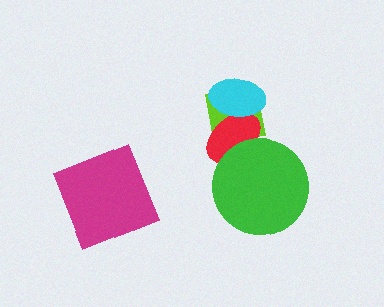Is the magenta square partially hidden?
No, no other shape covers it.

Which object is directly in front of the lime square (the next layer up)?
The red ellipse is directly in front of the lime square.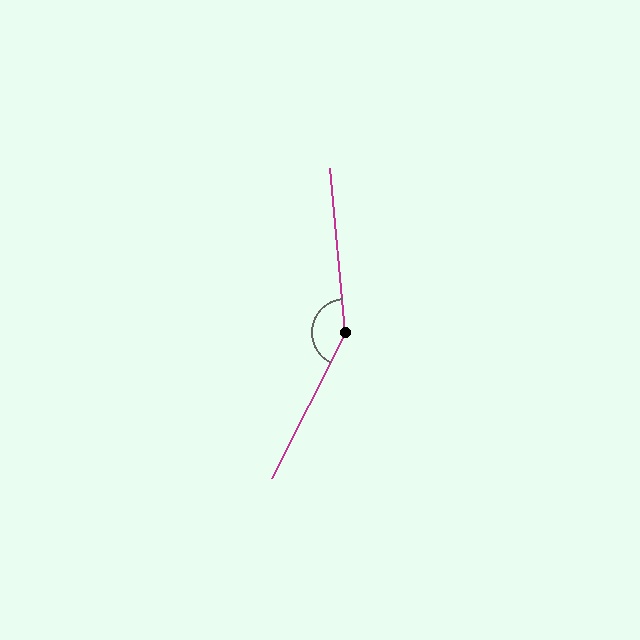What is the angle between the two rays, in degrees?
Approximately 148 degrees.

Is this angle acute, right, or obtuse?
It is obtuse.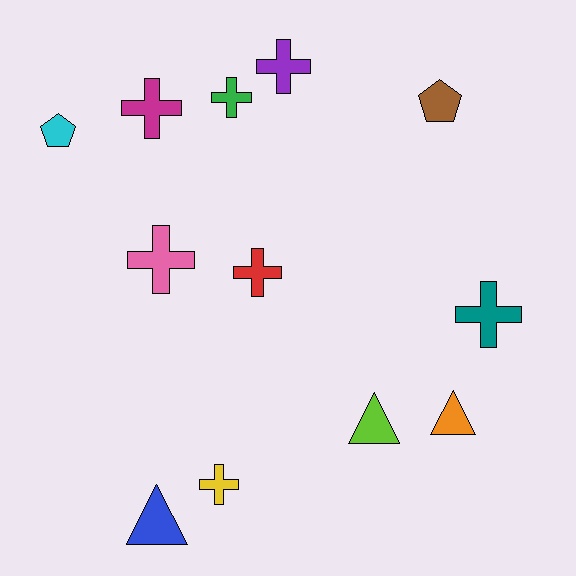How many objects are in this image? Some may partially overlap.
There are 12 objects.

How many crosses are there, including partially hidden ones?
There are 7 crosses.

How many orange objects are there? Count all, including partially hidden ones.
There is 1 orange object.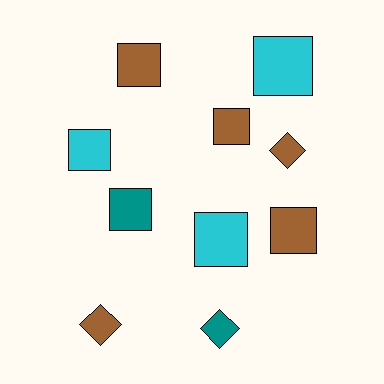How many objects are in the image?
There are 10 objects.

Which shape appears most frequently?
Square, with 7 objects.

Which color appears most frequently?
Brown, with 5 objects.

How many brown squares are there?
There are 3 brown squares.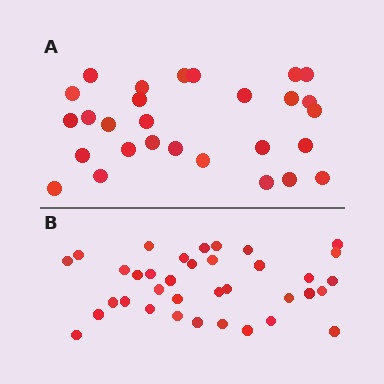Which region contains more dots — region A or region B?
Region B (the bottom region) has more dots.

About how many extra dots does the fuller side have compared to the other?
Region B has roughly 8 or so more dots than region A.